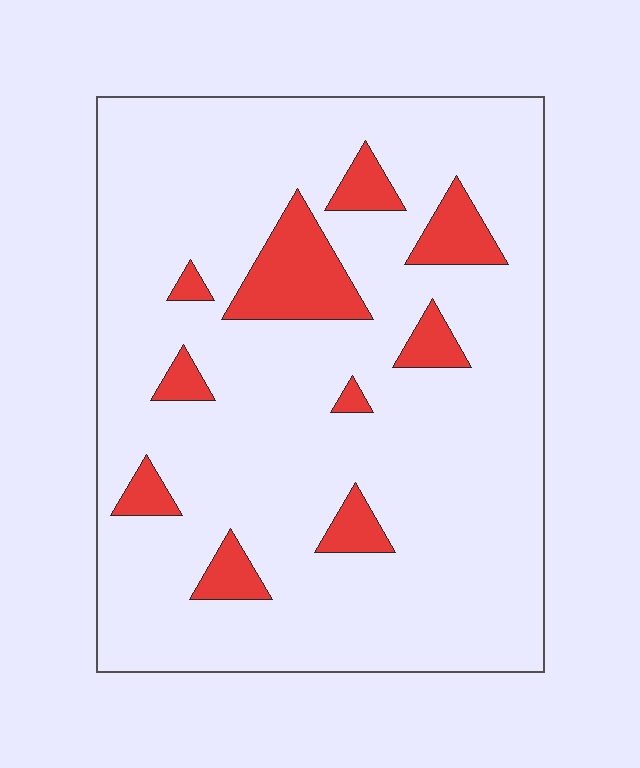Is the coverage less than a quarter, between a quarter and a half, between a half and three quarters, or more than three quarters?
Less than a quarter.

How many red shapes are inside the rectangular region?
10.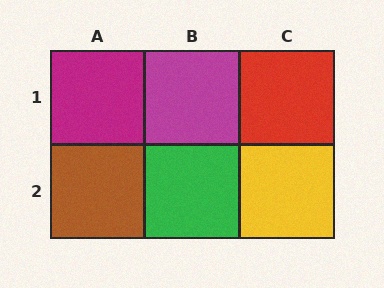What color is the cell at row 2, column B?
Green.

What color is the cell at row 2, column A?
Brown.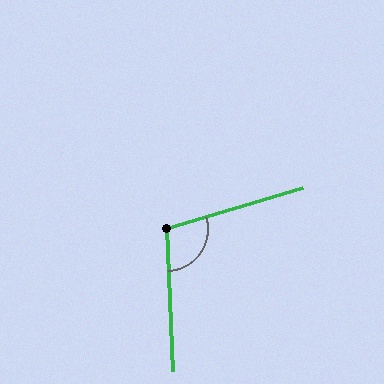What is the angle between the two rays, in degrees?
Approximately 104 degrees.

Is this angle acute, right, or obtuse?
It is obtuse.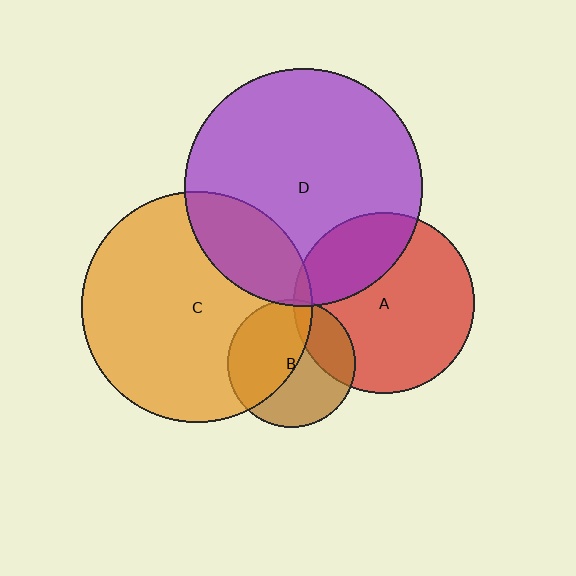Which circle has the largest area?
Circle D (purple).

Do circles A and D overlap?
Yes.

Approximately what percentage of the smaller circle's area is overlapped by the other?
Approximately 30%.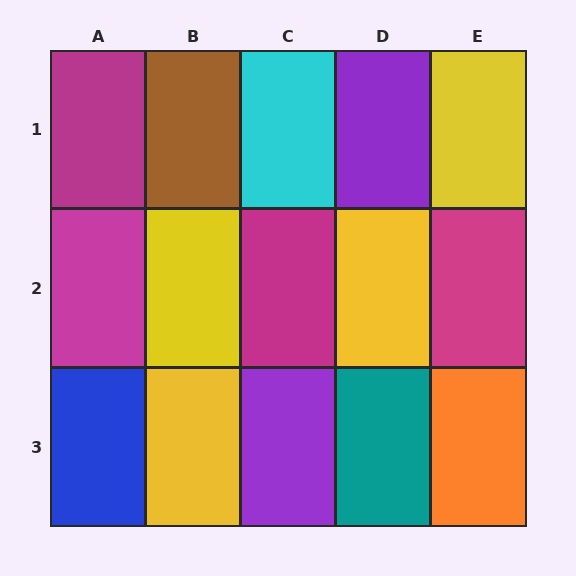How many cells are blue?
1 cell is blue.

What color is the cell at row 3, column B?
Yellow.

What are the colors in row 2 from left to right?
Magenta, yellow, magenta, yellow, magenta.